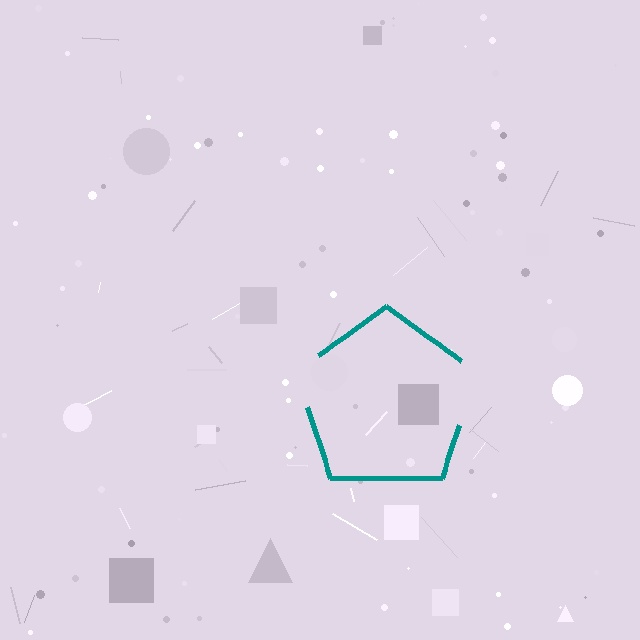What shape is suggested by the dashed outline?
The dashed outline suggests a pentagon.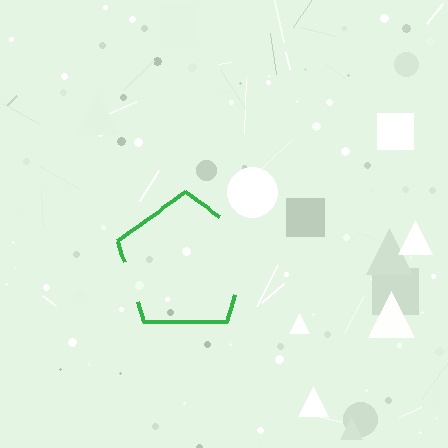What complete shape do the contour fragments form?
The contour fragments form a pentagon.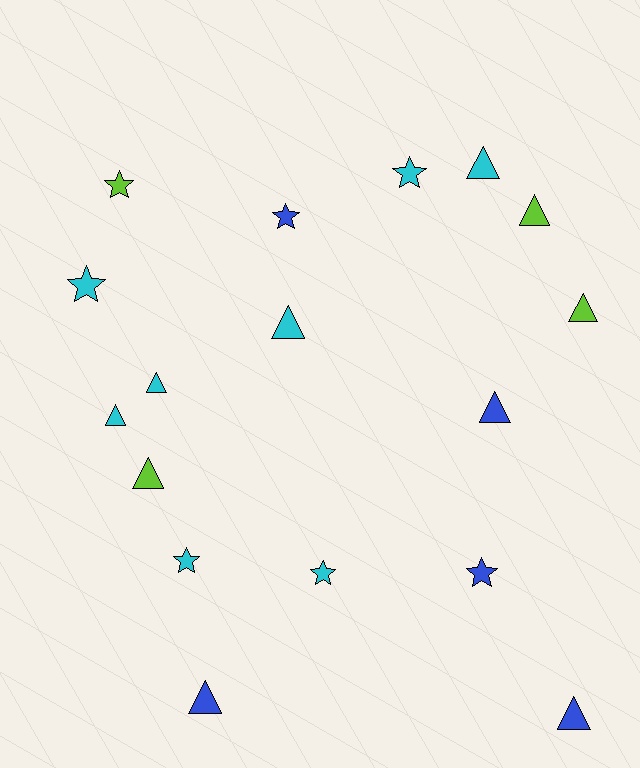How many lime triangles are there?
There are 3 lime triangles.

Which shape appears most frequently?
Triangle, with 10 objects.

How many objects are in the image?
There are 17 objects.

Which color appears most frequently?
Cyan, with 8 objects.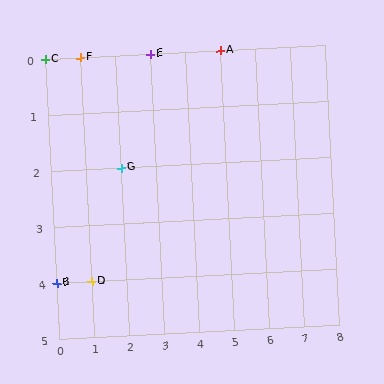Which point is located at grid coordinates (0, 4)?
Point B is at (0, 4).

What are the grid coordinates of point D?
Point D is at grid coordinates (1, 4).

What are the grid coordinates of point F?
Point F is at grid coordinates (1, 0).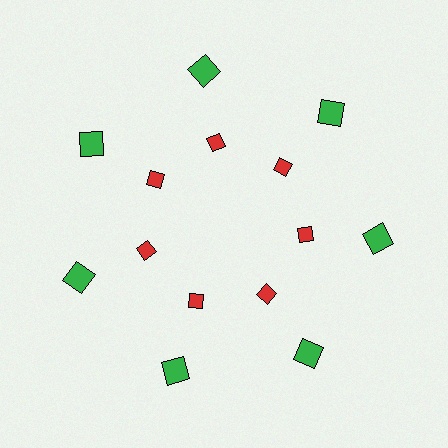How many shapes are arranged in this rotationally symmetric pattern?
There are 14 shapes, arranged in 7 groups of 2.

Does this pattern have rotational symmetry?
Yes, this pattern has 7-fold rotational symmetry. It looks the same after rotating 51 degrees around the center.